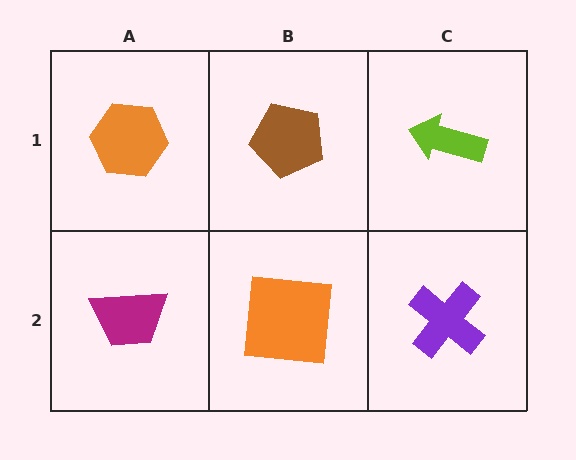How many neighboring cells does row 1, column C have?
2.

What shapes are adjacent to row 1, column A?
A magenta trapezoid (row 2, column A), a brown pentagon (row 1, column B).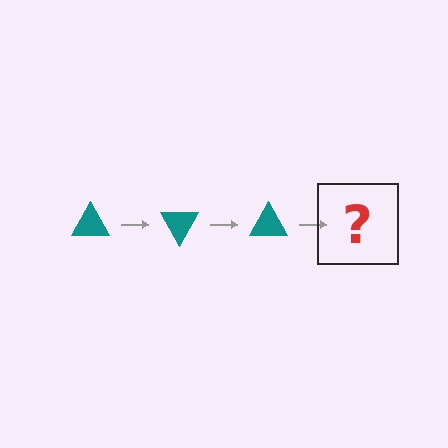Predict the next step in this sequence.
The next step is a teal triangle rotated 180 degrees.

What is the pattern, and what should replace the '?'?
The pattern is that the triangle rotates 60 degrees each step. The '?' should be a teal triangle rotated 180 degrees.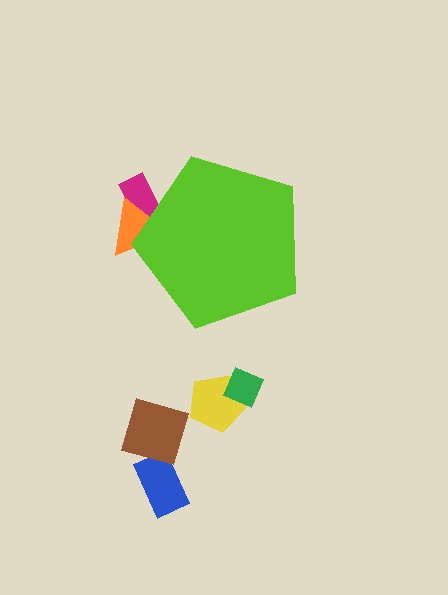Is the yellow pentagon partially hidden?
No, the yellow pentagon is fully visible.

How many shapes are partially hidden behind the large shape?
2 shapes are partially hidden.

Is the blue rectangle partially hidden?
No, the blue rectangle is fully visible.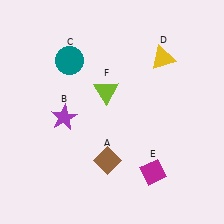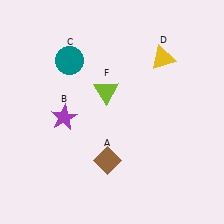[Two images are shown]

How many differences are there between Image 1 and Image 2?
There is 1 difference between the two images.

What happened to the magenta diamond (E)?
The magenta diamond (E) was removed in Image 2. It was in the bottom-right area of Image 1.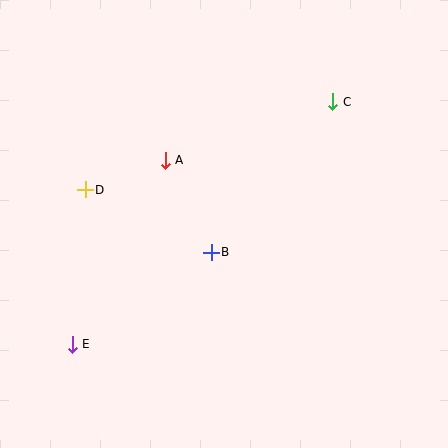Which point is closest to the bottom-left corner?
Point E is closest to the bottom-left corner.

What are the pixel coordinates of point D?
Point D is at (85, 190).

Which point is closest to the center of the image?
Point B at (211, 252) is closest to the center.